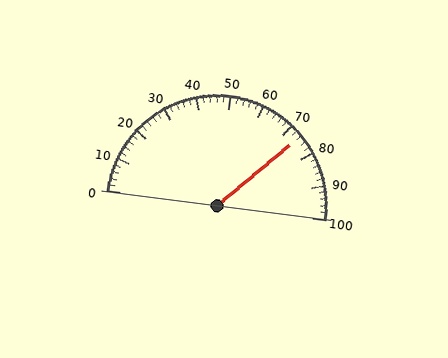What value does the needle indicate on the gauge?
The needle indicates approximately 74.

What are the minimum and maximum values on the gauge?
The gauge ranges from 0 to 100.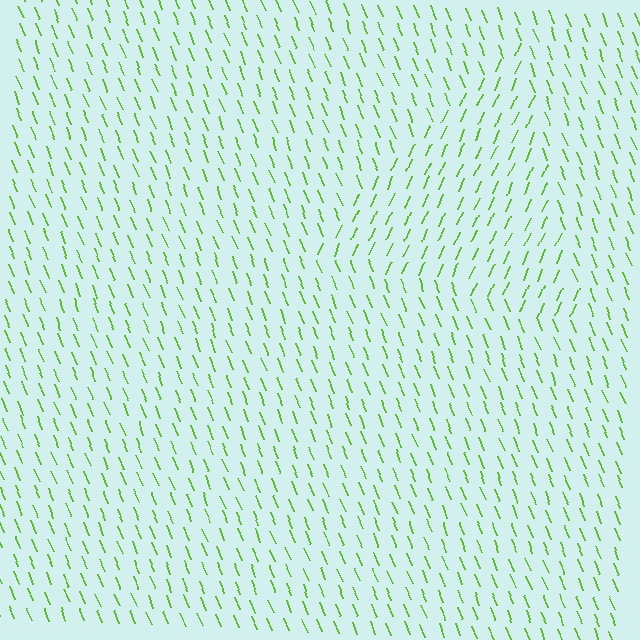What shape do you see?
I see a triangle.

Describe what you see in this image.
The image is filled with small lime line segments. A triangle region in the image has lines oriented differently from the surrounding lines, creating a visible texture boundary.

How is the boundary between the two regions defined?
The boundary is defined purely by a change in line orientation (approximately 45 degrees difference). All lines are the same color and thickness.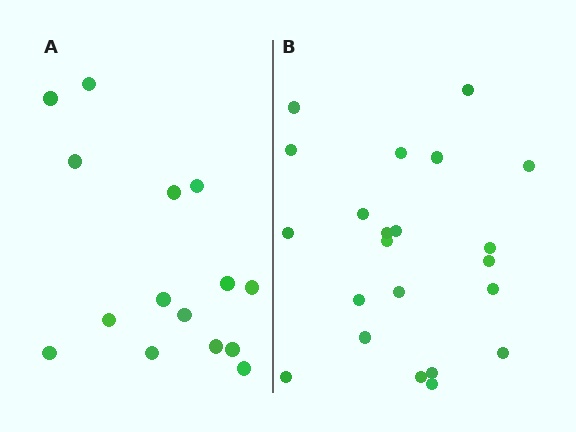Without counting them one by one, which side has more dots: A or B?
Region B (the right region) has more dots.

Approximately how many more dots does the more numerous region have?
Region B has roughly 8 or so more dots than region A.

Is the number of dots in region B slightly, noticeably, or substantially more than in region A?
Region B has substantially more. The ratio is roughly 1.5 to 1.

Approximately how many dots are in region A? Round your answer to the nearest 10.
About 20 dots. (The exact count is 15, which rounds to 20.)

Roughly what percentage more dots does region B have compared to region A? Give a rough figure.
About 45% more.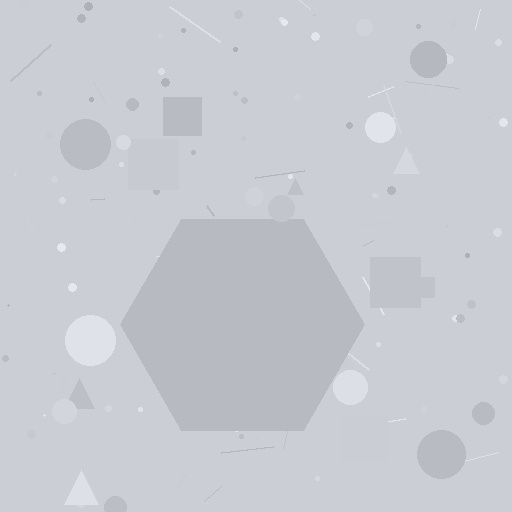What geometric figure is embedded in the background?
A hexagon is embedded in the background.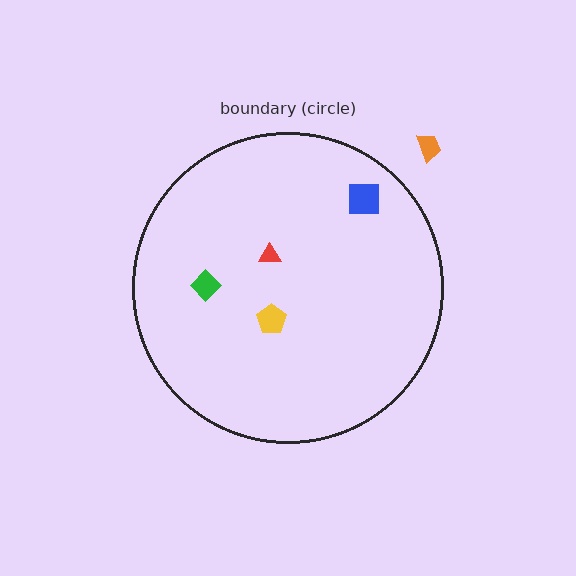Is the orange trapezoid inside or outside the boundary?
Outside.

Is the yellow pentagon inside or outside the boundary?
Inside.